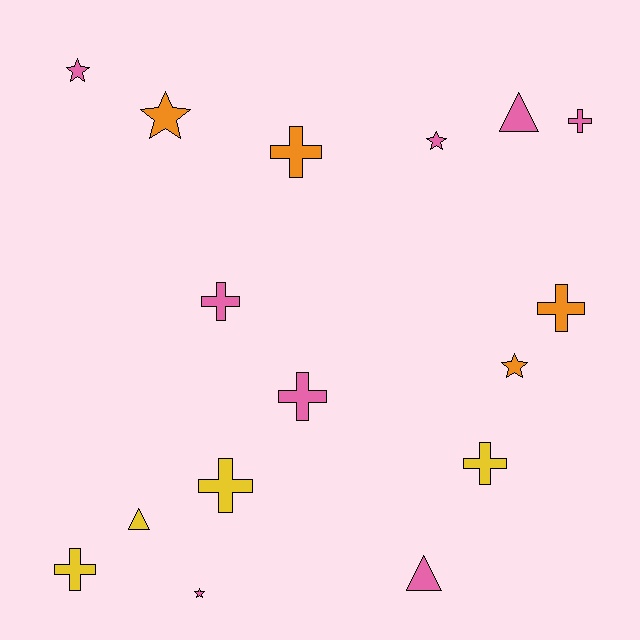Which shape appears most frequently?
Cross, with 8 objects.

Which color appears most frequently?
Pink, with 8 objects.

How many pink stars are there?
There are 3 pink stars.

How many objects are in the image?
There are 16 objects.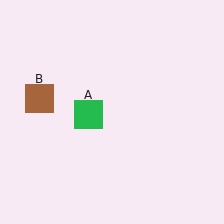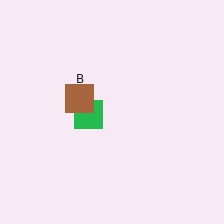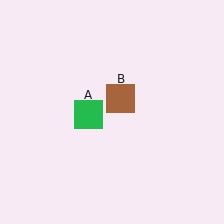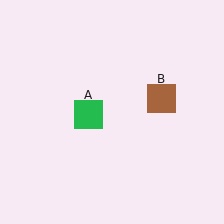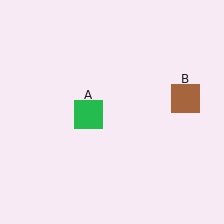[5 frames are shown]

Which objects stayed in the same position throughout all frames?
Green square (object A) remained stationary.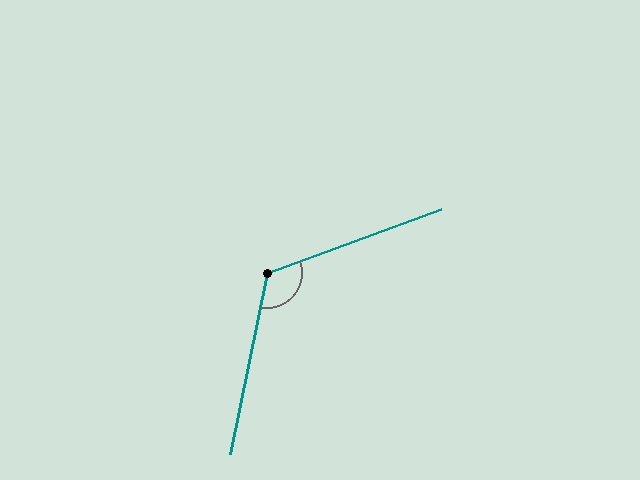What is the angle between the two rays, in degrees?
Approximately 121 degrees.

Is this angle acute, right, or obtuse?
It is obtuse.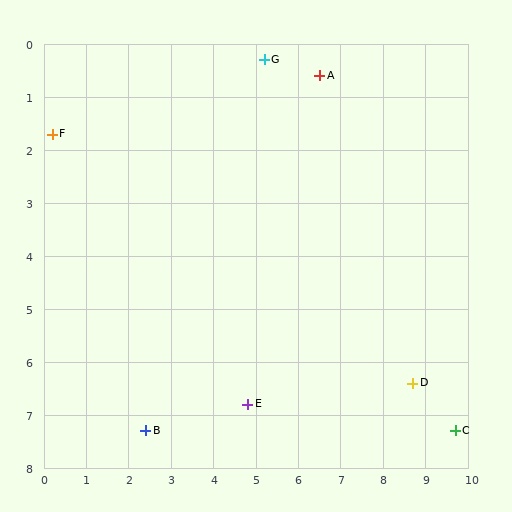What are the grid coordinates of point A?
Point A is at approximately (6.5, 0.6).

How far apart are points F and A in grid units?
Points F and A are about 6.4 grid units apart.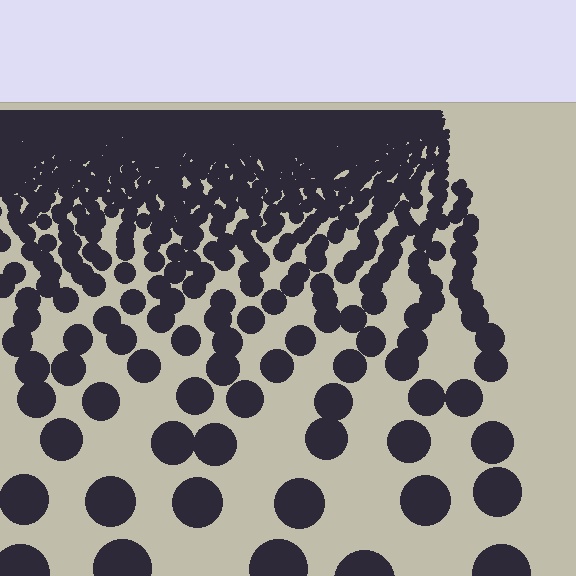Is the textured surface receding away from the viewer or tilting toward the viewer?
The surface is receding away from the viewer. Texture elements get smaller and denser toward the top.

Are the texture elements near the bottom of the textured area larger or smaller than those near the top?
Larger. Near the bottom, elements are closer to the viewer and appear at a bigger on-screen size.